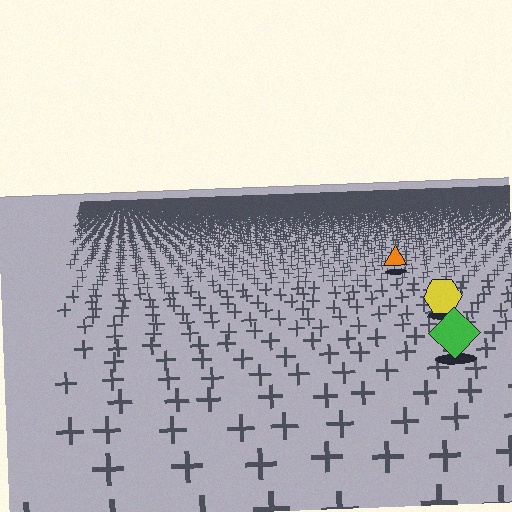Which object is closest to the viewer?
The green diamond is closest. The texture marks near it are larger and more spread out.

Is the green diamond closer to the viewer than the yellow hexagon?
Yes. The green diamond is closer — you can tell from the texture gradient: the ground texture is coarser near it.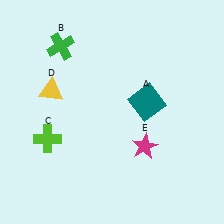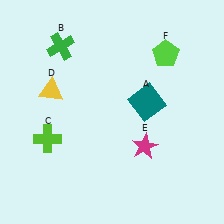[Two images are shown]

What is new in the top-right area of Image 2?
A lime pentagon (F) was added in the top-right area of Image 2.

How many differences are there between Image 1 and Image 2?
There is 1 difference between the two images.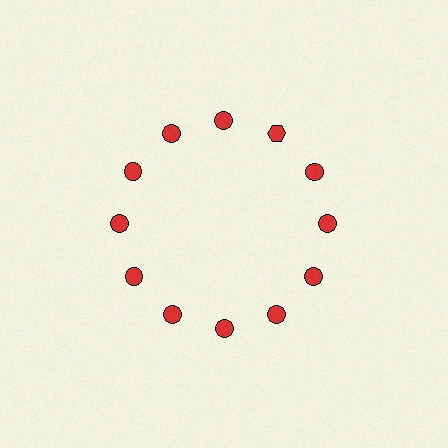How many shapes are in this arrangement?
There are 12 shapes arranged in a ring pattern.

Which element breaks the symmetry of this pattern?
The red hexagon at roughly the 1 o'clock position breaks the symmetry. All other shapes are red circles.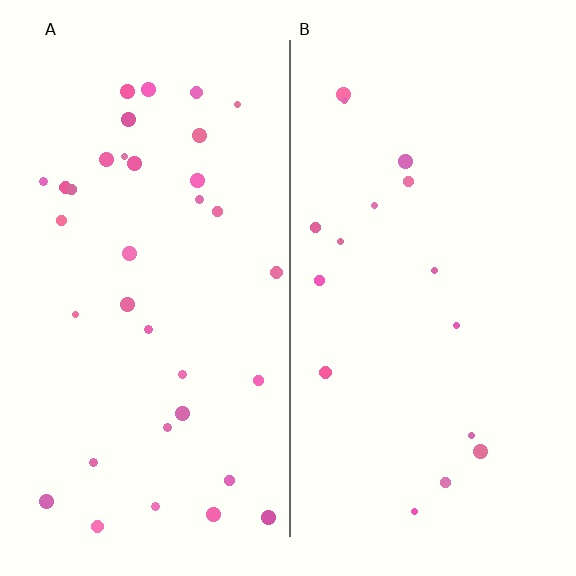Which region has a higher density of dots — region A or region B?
A (the left).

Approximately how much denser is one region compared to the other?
Approximately 2.1× — region A over region B.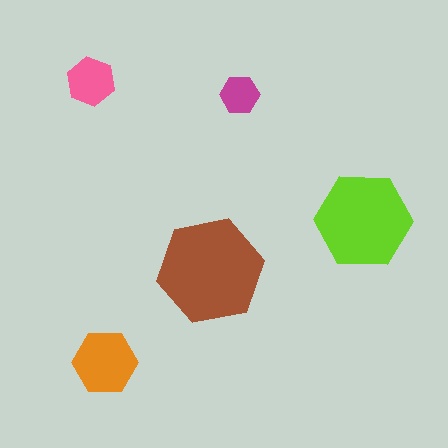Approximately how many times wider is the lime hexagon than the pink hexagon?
About 2 times wider.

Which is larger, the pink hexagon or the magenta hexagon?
The pink one.